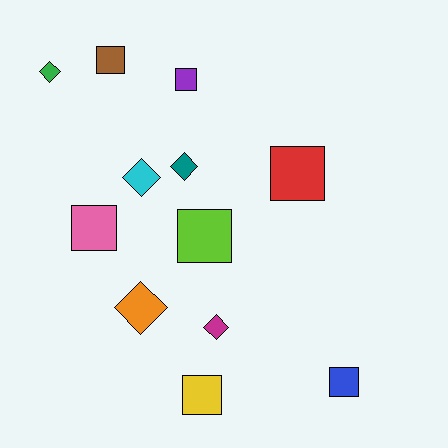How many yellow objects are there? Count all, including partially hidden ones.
There is 1 yellow object.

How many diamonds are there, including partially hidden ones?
There are 5 diamonds.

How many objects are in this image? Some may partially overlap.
There are 12 objects.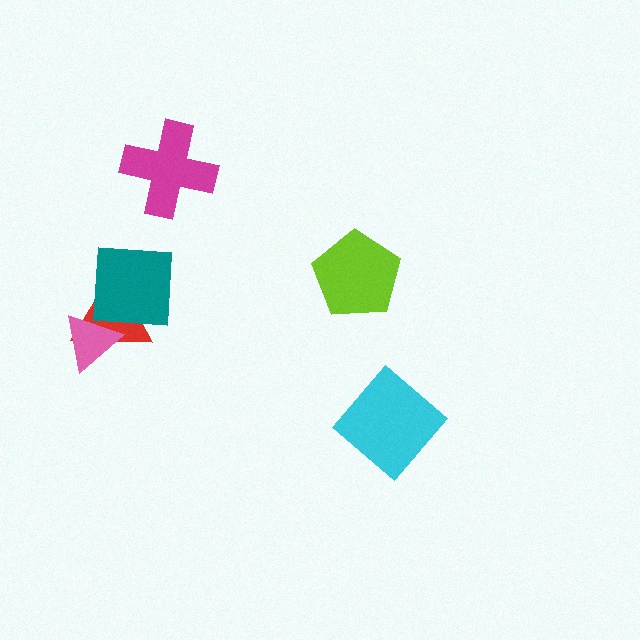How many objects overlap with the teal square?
1 object overlaps with the teal square.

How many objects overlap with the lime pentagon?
0 objects overlap with the lime pentagon.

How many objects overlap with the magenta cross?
0 objects overlap with the magenta cross.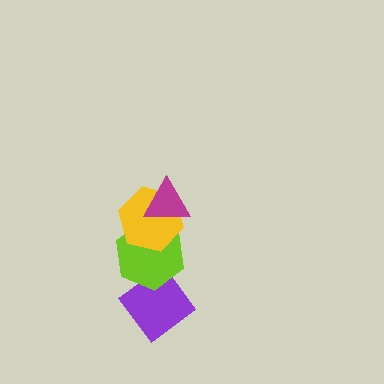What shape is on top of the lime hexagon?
The yellow hexagon is on top of the lime hexagon.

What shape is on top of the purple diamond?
The lime hexagon is on top of the purple diamond.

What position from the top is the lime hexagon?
The lime hexagon is 3rd from the top.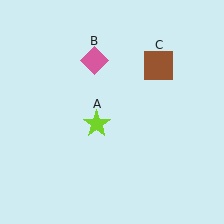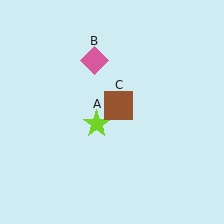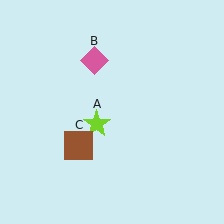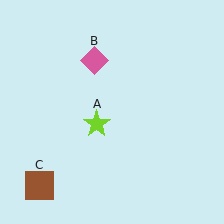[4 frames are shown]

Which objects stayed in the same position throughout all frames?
Lime star (object A) and pink diamond (object B) remained stationary.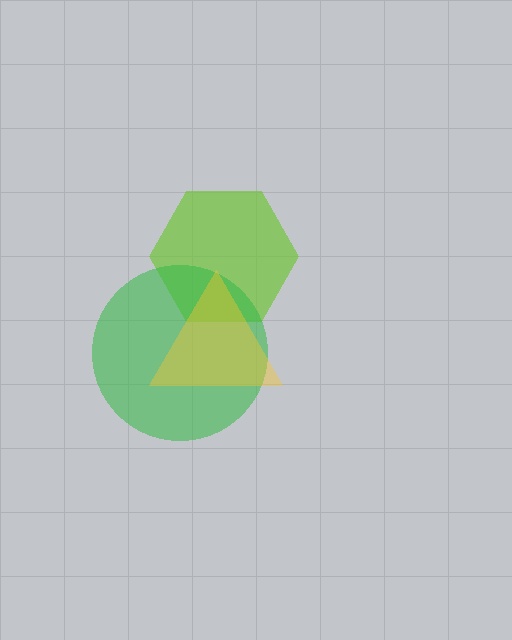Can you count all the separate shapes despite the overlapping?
Yes, there are 3 separate shapes.